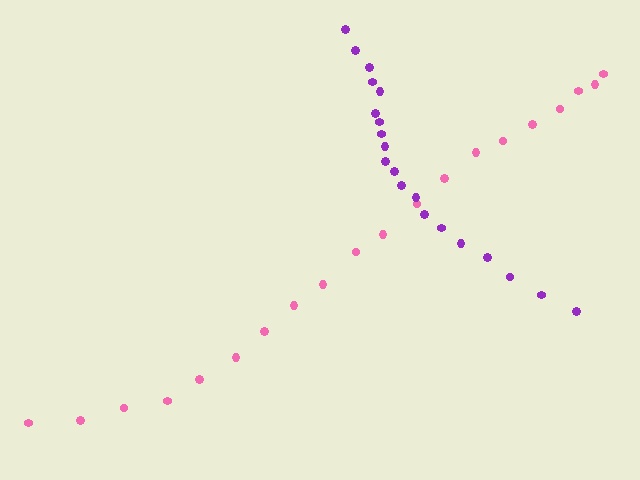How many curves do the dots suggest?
There are 2 distinct paths.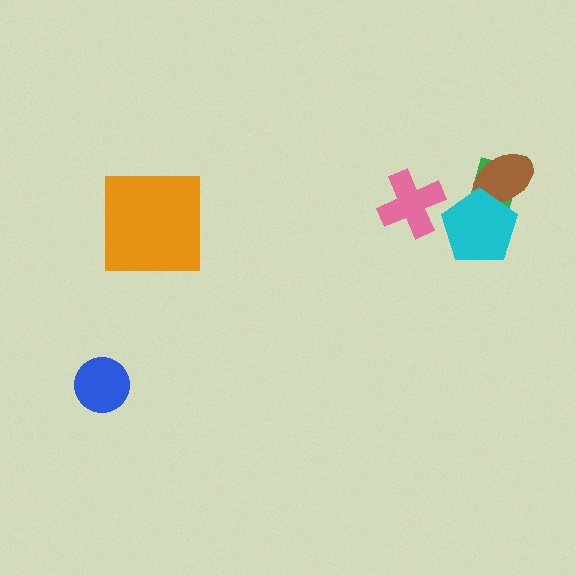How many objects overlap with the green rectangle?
2 objects overlap with the green rectangle.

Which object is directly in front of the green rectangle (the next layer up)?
The brown ellipse is directly in front of the green rectangle.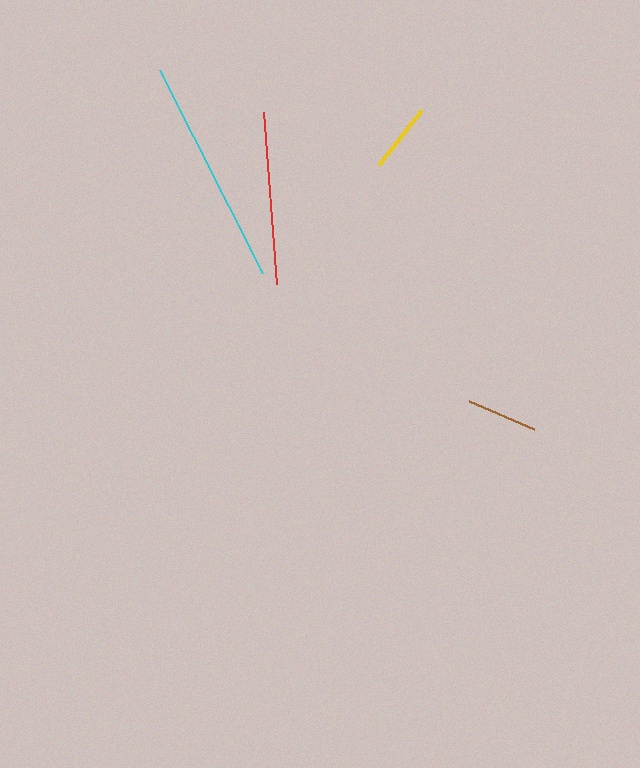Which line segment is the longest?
The cyan line is the longest at approximately 227 pixels.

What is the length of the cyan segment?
The cyan segment is approximately 227 pixels long.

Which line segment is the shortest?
The yellow line is the shortest at approximately 70 pixels.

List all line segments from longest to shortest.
From longest to shortest: cyan, red, brown, yellow.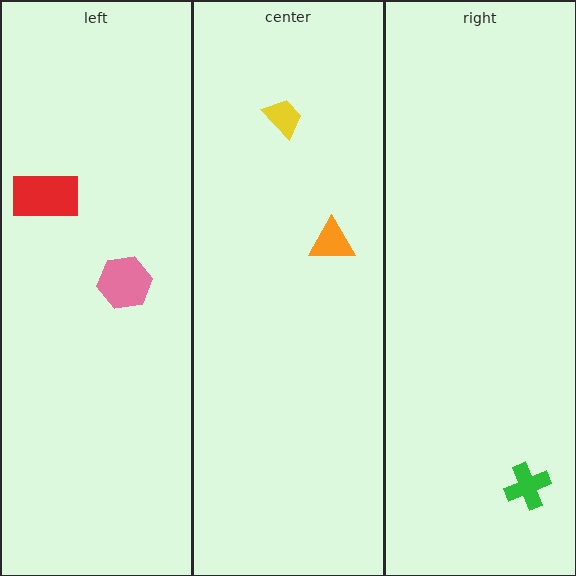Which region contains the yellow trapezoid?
The center region.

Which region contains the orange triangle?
The center region.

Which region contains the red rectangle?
The left region.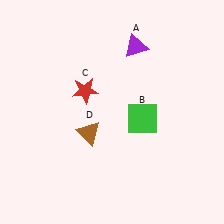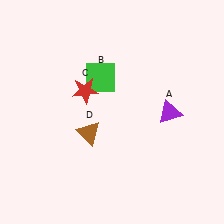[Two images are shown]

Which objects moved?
The objects that moved are: the purple triangle (A), the green square (B).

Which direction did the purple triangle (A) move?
The purple triangle (A) moved down.